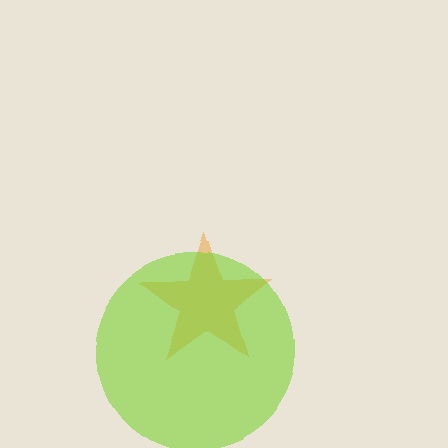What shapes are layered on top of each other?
The layered shapes are: an orange star, a lime circle.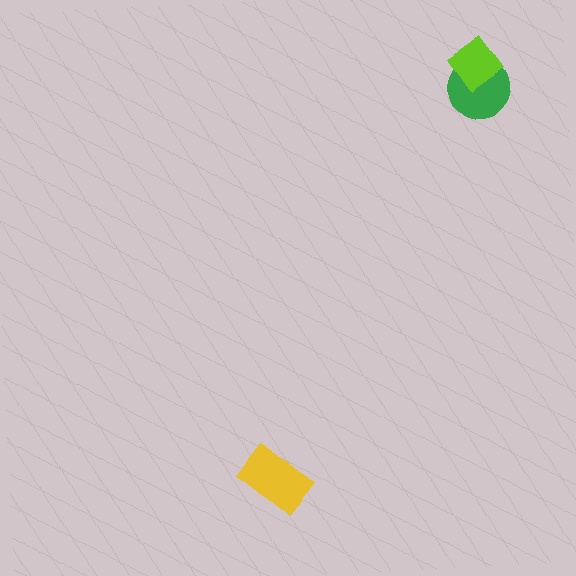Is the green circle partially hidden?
Yes, it is partially covered by another shape.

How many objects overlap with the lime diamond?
1 object overlaps with the lime diamond.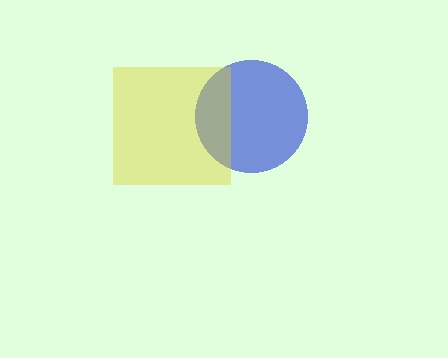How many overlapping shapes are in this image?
There are 2 overlapping shapes in the image.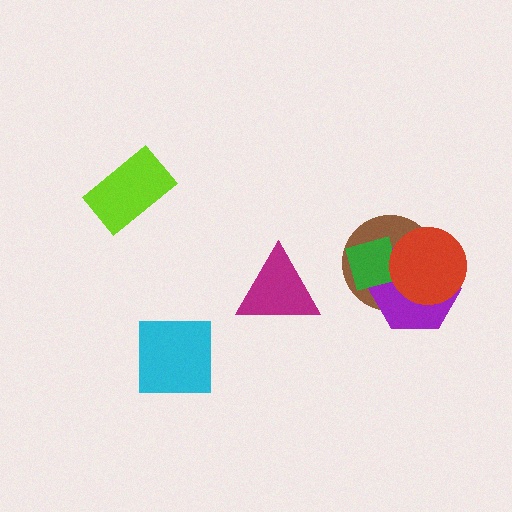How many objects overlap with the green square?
3 objects overlap with the green square.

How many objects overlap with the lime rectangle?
0 objects overlap with the lime rectangle.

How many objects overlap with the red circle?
3 objects overlap with the red circle.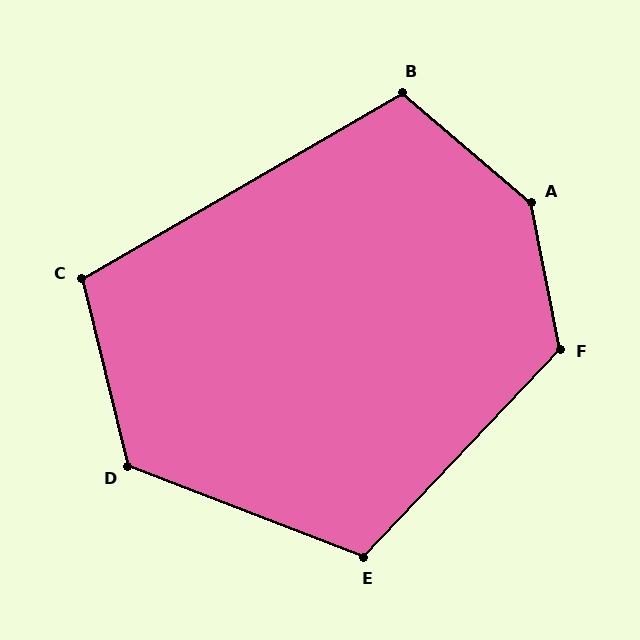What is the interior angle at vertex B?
Approximately 110 degrees (obtuse).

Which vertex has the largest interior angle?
A, at approximately 142 degrees.